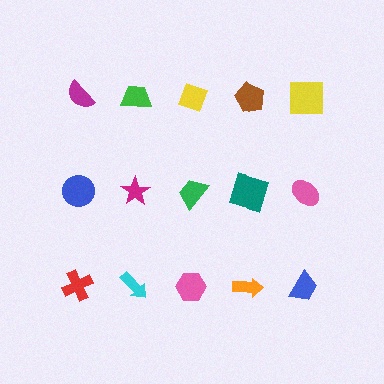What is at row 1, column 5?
A yellow square.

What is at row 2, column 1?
A blue circle.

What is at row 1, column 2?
A green trapezoid.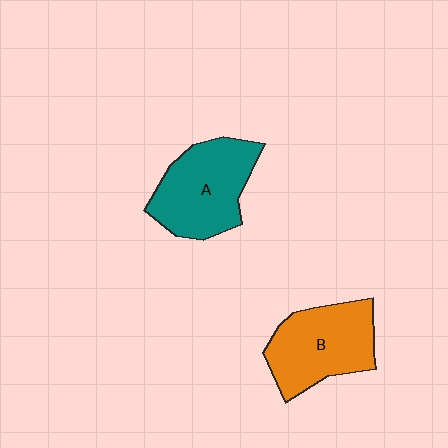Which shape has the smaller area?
Shape B (orange).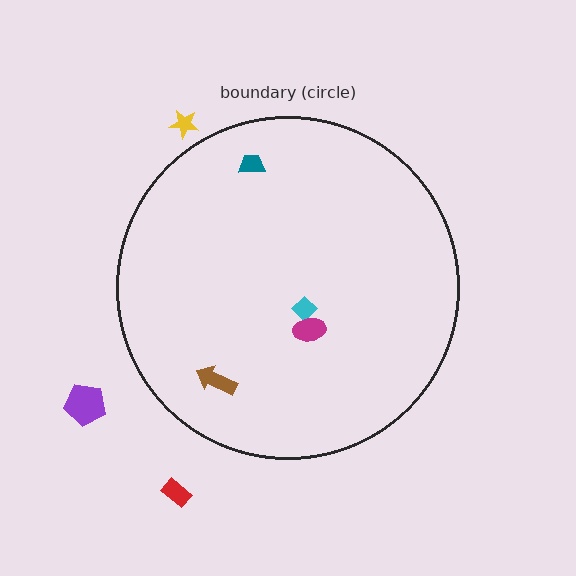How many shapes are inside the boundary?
4 inside, 3 outside.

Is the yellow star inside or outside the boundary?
Outside.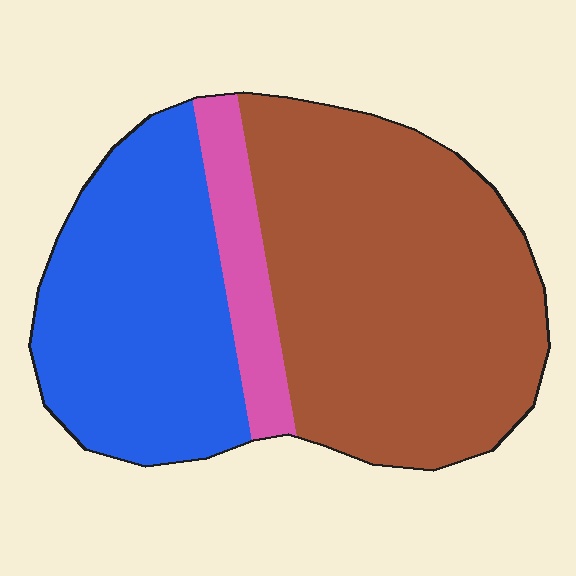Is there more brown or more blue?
Brown.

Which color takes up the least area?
Pink, at roughly 10%.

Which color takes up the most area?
Brown, at roughly 55%.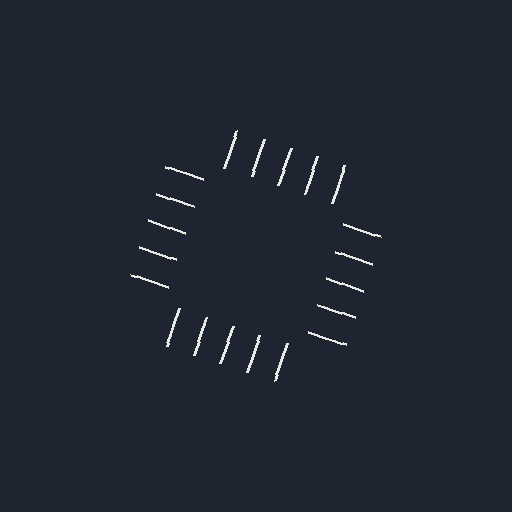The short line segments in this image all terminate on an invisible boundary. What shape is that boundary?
An illusory square — the line segments terminate on its edges but no continuous stroke is drawn.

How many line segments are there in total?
20 — 5 along each of the 4 edges.